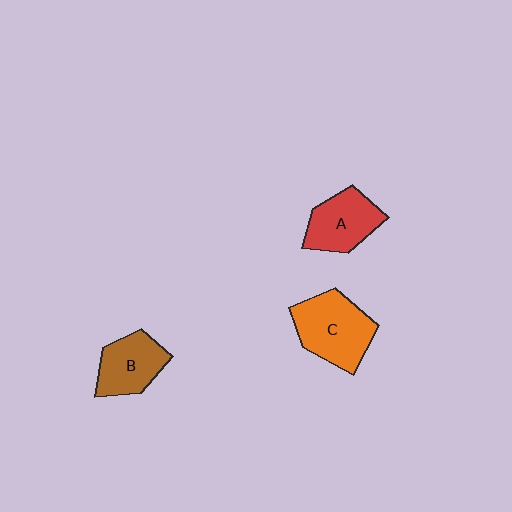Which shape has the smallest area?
Shape B (brown).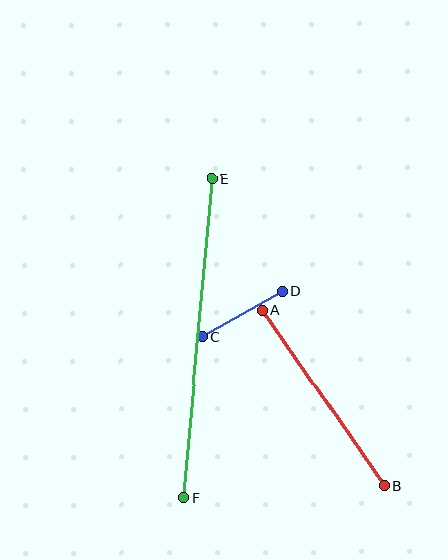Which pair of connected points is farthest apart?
Points E and F are farthest apart.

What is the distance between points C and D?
The distance is approximately 92 pixels.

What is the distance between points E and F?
The distance is approximately 321 pixels.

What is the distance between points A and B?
The distance is approximately 214 pixels.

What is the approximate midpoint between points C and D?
The midpoint is at approximately (242, 314) pixels.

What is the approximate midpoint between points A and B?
The midpoint is at approximately (323, 398) pixels.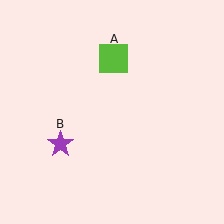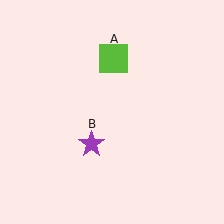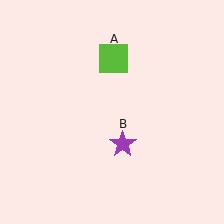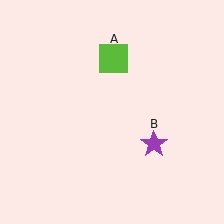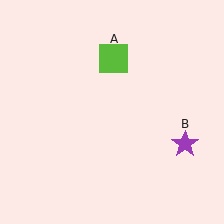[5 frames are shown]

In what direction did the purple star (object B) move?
The purple star (object B) moved right.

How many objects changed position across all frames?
1 object changed position: purple star (object B).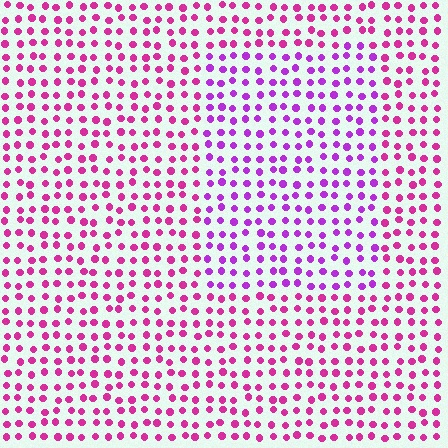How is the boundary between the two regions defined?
The boundary is defined purely by a slight shift in hue (about 32 degrees). Spacing, size, and orientation are identical on both sides.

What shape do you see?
I see a rectangle.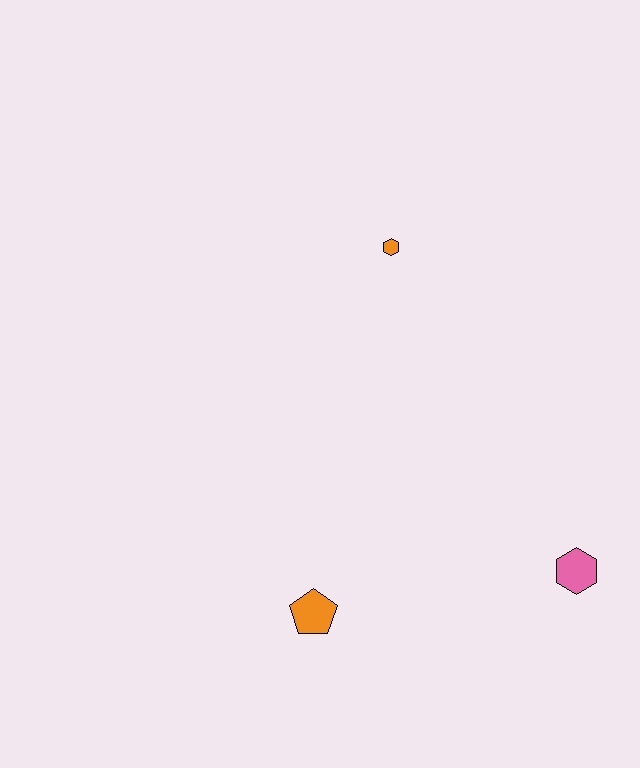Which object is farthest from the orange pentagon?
The orange hexagon is farthest from the orange pentagon.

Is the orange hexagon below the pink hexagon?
No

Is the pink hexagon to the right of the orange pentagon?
Yes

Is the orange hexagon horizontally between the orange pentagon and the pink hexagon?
Yes